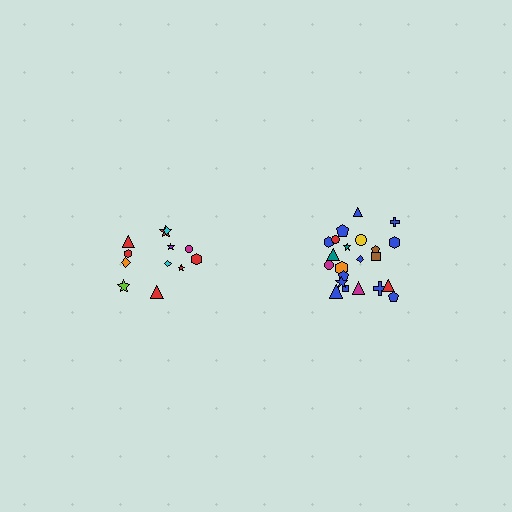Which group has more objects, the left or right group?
The right group.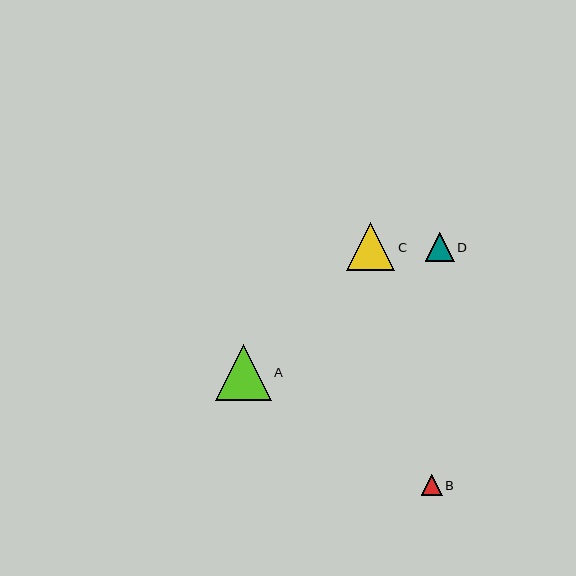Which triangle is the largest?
Triangle A is the largest with a size of approximately 56 pixels.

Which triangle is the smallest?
Triangle B is the smallest with a size of approximately 21 pixels.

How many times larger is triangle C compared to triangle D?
Triangle C is approximately 1.7 times the size of triangle D.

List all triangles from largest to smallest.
From largest to smallest: A, C, D, B.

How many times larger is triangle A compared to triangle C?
Triangle A is approximately 1.2 times the size of triangle C.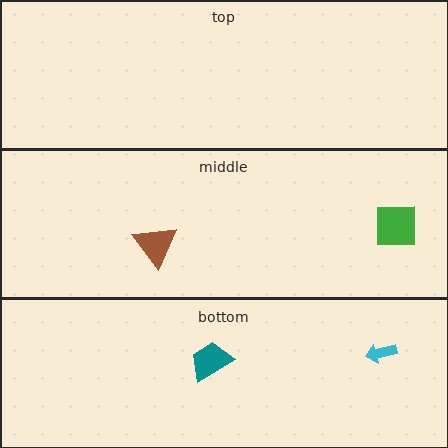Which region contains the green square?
The middle region.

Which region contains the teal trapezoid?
The bottom region.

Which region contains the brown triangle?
The middle region.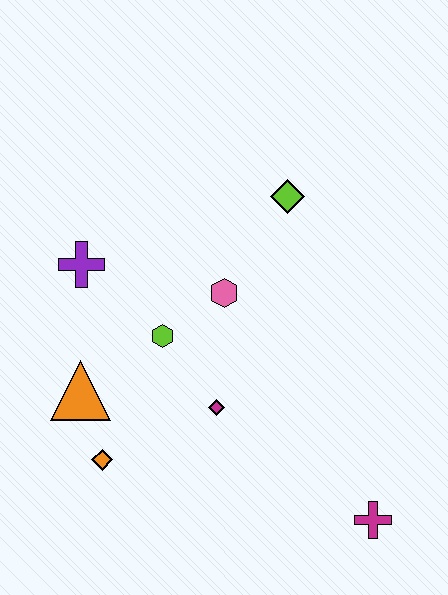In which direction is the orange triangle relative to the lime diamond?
The orange triangle is to the left of the lime diamond.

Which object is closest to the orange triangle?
The orange diamond is closest to the orange triangle.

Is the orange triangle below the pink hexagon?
Yes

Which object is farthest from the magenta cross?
The purple cross is farthest from the magenta cross.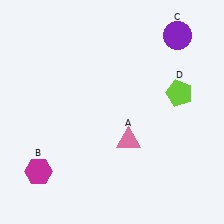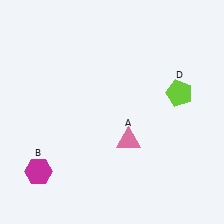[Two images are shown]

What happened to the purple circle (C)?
The purple circle (C) was removed in Image 2. It was in the top-right area of Image 1.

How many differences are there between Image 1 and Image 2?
There is 1 difference between the two images.